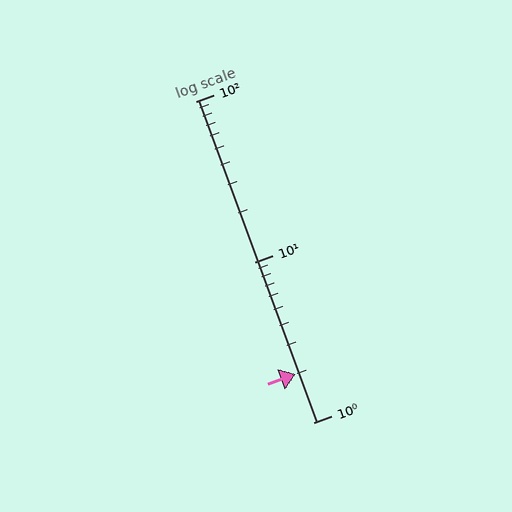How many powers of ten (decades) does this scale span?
The scale spans 2 decades, from 1 to 100.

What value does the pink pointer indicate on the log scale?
The pointer indicates approximately 2.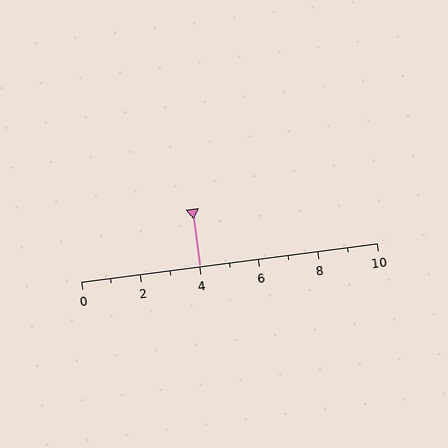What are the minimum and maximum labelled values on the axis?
The axis runs from 0 to 10.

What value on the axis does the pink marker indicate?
The marker indicates approximately 4.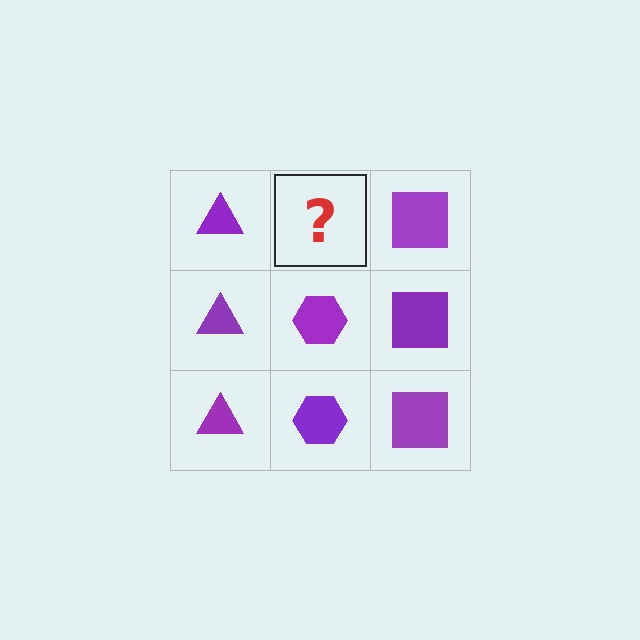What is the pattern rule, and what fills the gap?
The rule is that each column has a consistent shape. The gap should be filled with a purple hexagon.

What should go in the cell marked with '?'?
The missing cell should contain a purple hexagon.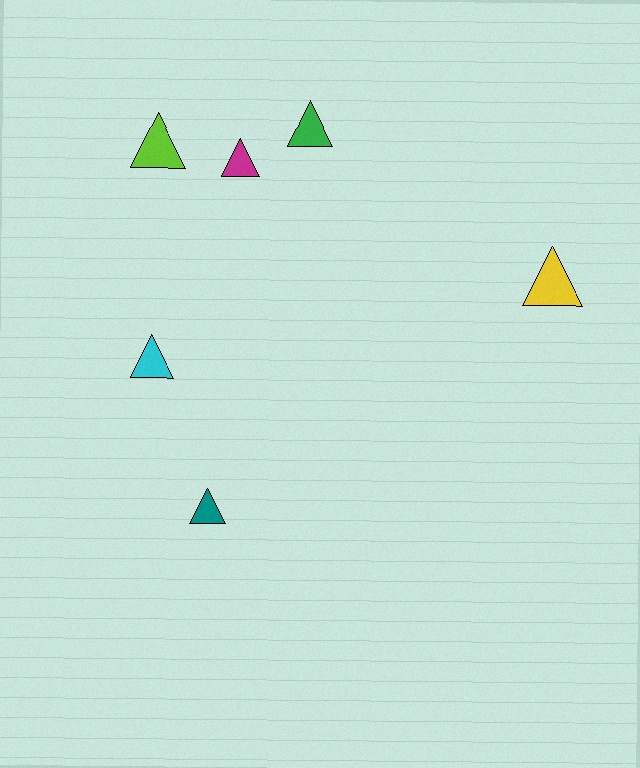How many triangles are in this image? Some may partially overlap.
There are 6 triangles.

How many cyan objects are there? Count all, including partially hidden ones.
There is 1 cyan object.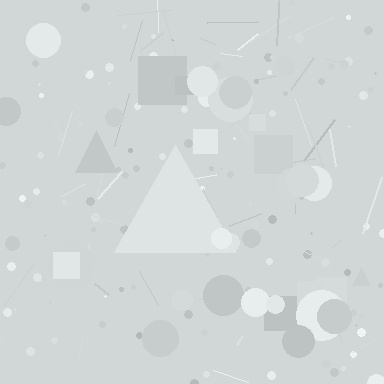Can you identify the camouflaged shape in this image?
The camouflaged shape is a triangle.